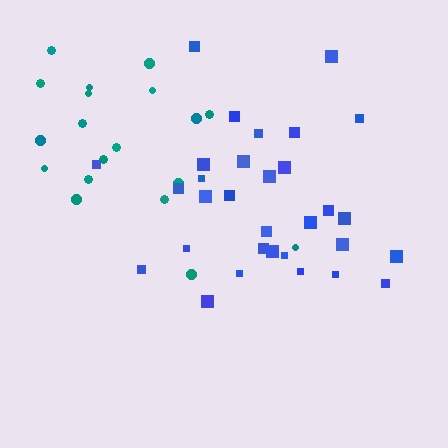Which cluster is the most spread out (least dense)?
Teal.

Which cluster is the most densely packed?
Blue.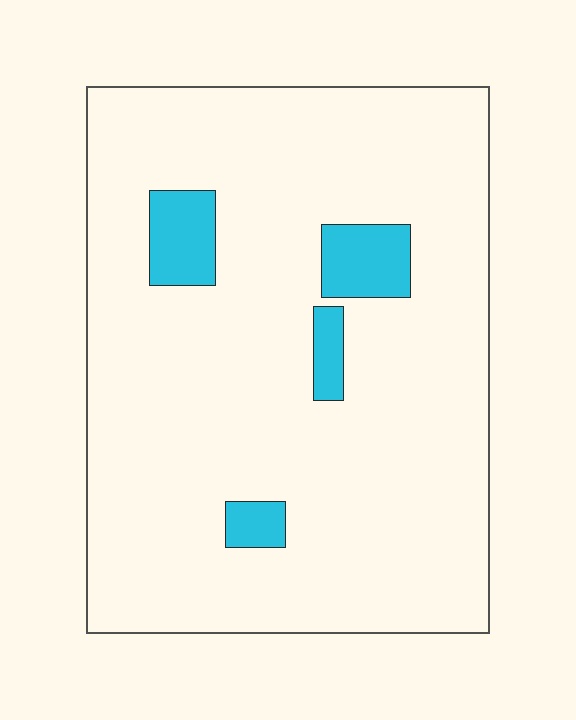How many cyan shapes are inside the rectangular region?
4.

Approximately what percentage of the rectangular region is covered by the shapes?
Approximately 10%.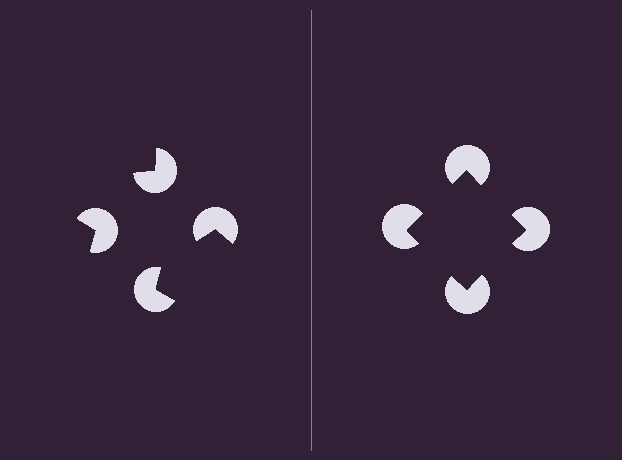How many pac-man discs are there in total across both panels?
8 — 4 on each side.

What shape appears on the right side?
An illusory square.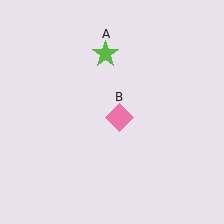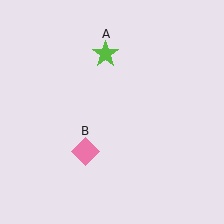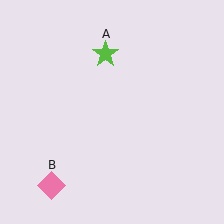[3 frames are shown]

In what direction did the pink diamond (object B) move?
The pink diamond (object B) moved down and to the left.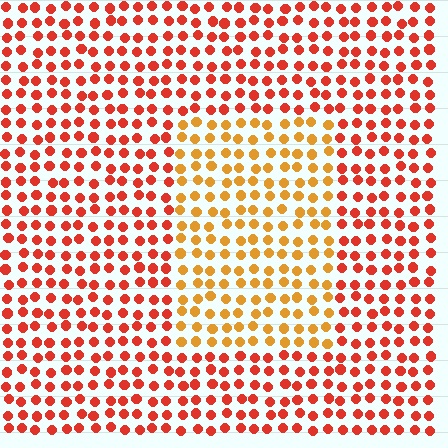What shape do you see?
I see a rectangle.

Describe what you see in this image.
The image is filled with small red elements in a uniform arrangement. A rectangle-shaped region is visible where the elements are tinted to a slightly different hue, forming a subtle color boundary.